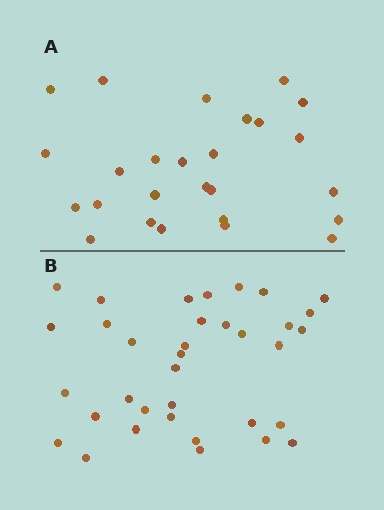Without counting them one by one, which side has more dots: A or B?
Region B (the bottom region) has more dots.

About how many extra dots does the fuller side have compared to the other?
Region B has roughly 8 or so more dots than region A.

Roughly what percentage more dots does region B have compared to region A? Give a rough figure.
About 35% more.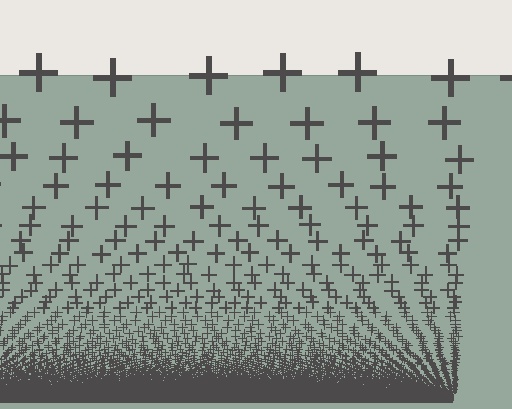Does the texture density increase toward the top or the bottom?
Density increases toward the bottom.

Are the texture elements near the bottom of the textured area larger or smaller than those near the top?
Smaller. The gradient is inverted — elements near the bottom are smaller and denser.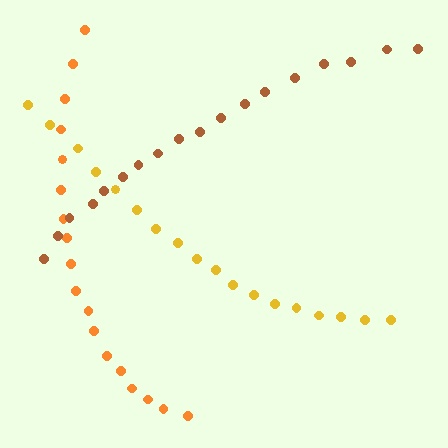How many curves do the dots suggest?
There are 3 distinct paths.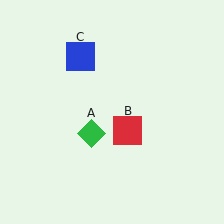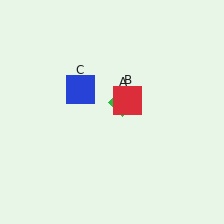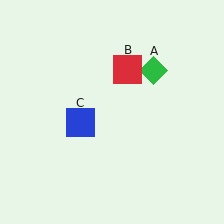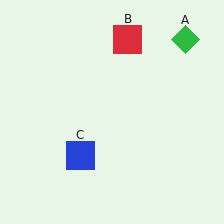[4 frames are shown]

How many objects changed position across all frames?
3 objects changed position: green diamond (object A), red square (object B), blue square (object C).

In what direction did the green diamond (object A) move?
The green diamond (object A) moved up and to the right.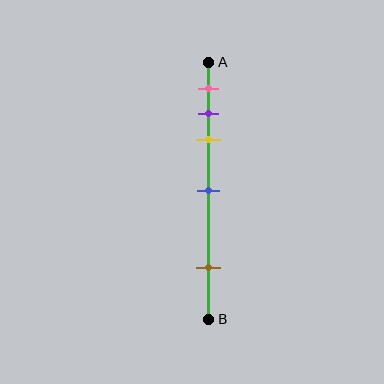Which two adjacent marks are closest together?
The purple and yellow marks are the closest adjacent pair.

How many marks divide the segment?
There are 5 marks dividing the segment.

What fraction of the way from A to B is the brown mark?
The brown mark is approximately 80% (0.8) of the way from A to B.